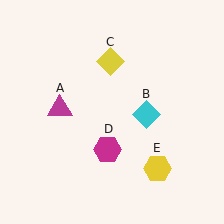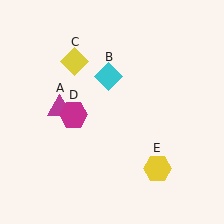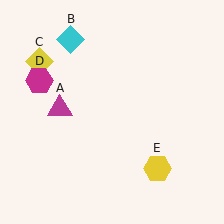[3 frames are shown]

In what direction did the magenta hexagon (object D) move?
The magenta hexagon (object D) moved up and to the left.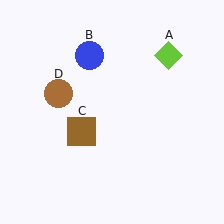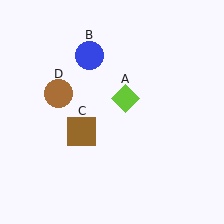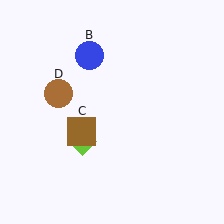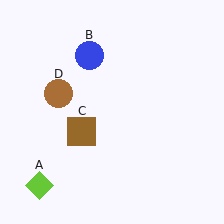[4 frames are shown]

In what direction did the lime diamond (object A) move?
The lime diamond (object A) moved down and to the left.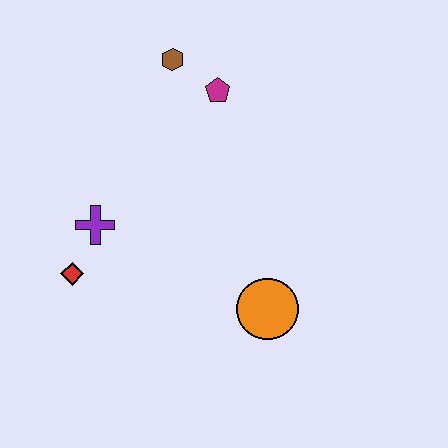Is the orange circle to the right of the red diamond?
Yes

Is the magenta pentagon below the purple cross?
No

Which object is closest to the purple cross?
The red diamond is closest to the purple cross.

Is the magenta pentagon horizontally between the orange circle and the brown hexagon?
Yes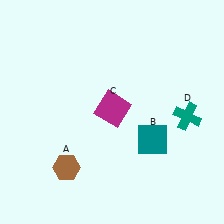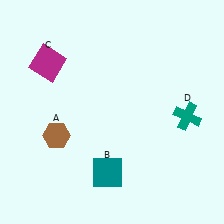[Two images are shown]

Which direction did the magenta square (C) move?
The magenta square (C) moved left.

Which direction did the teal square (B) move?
The teal square (B) moved left.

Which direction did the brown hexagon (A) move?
The brown hexagon (A) moved up.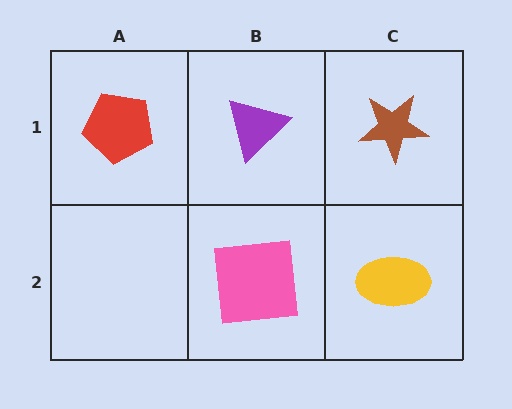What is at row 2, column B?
A pink square.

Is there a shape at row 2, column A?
No, that cell is empty.